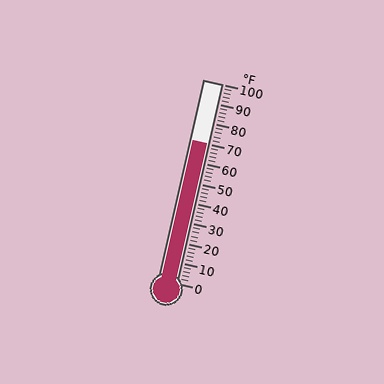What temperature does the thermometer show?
The thermometer shows approximately 70°F.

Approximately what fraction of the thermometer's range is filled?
The thermometer is filled to approximately 70% of its range.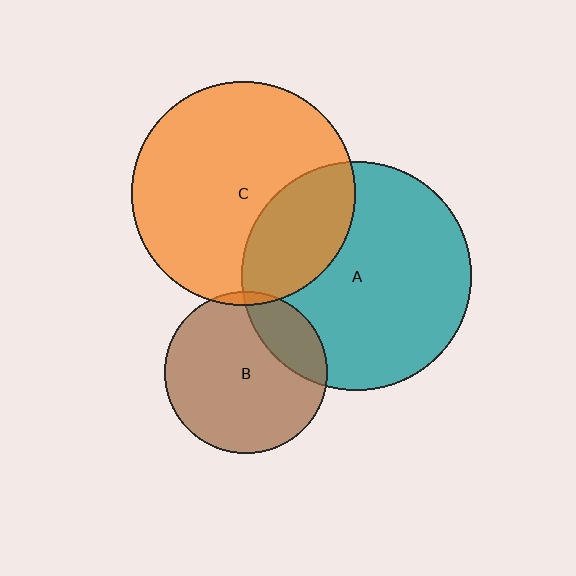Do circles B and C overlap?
Yes.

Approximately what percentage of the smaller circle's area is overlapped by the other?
Approximately 5%.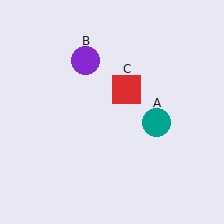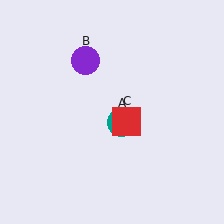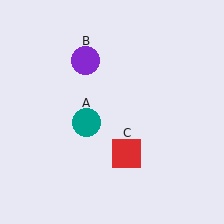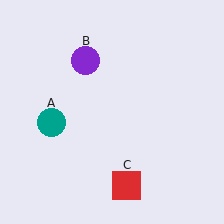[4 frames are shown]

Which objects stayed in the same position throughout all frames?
Purple circle (object B) remained stationary.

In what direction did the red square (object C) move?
The red square (object C) moved down.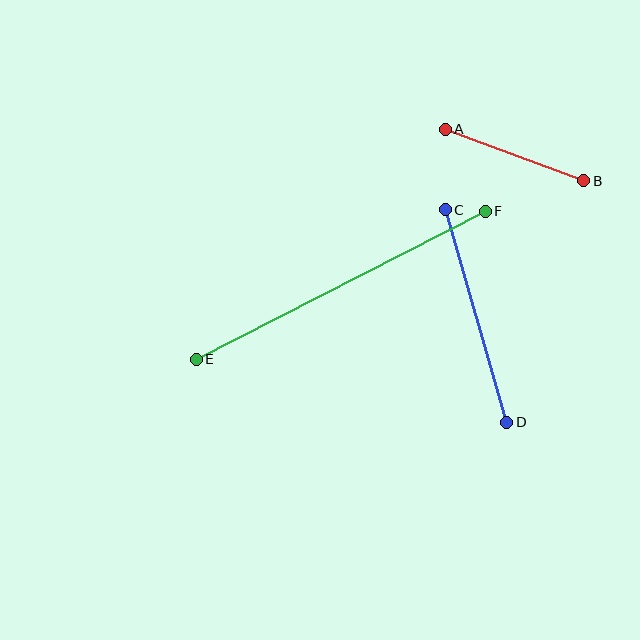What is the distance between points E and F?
The distance is approximately 324 pixels.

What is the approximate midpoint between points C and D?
The midpoint is at approximately (476, 316) pixels.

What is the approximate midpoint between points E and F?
The midpoint is at approximately (341, 285) pixels.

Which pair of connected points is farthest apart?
Points E and F are farthest apart.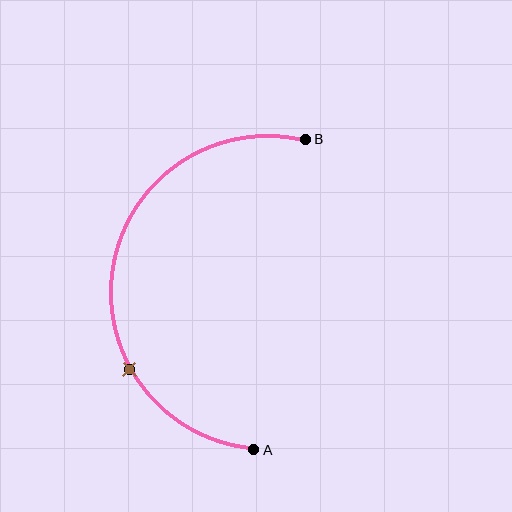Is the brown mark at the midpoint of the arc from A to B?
No. The brown mark lies on the arc but is closer to endpoint A. The arc midpoint would be at the point on the curve equidistant along the arc from both A and B.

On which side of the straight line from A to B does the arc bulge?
The arc bulges to the left of the straight line connecting A and B.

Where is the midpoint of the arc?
The arc midpoint is the point on the curve farthest from the straight line joining A and B. It sits to the left of that line.